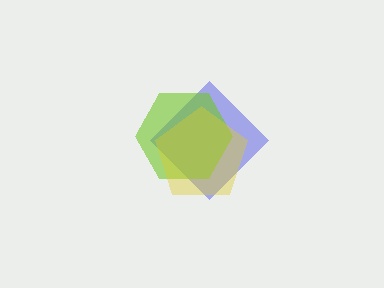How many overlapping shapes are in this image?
There are 3 overlapping shapes in the image.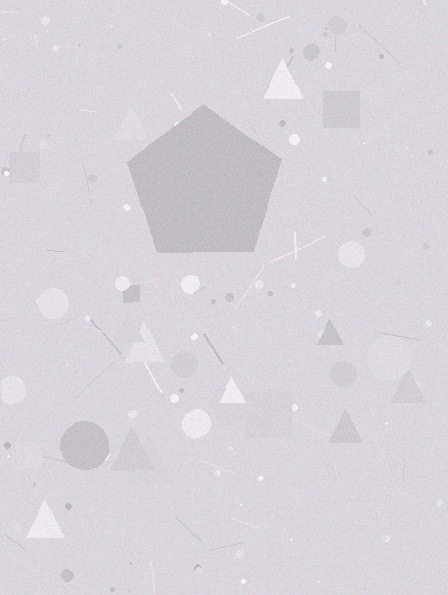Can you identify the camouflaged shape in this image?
The camouflaged shape is a pentagon.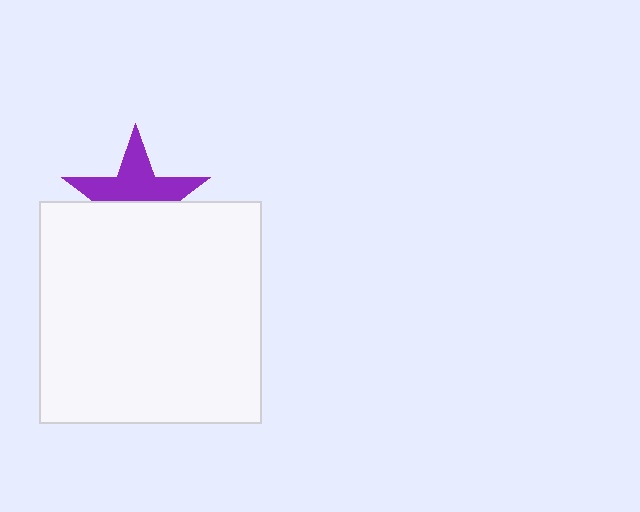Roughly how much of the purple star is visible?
About half of it is visible (roughly 54%).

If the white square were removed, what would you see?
You would see the complete purple star.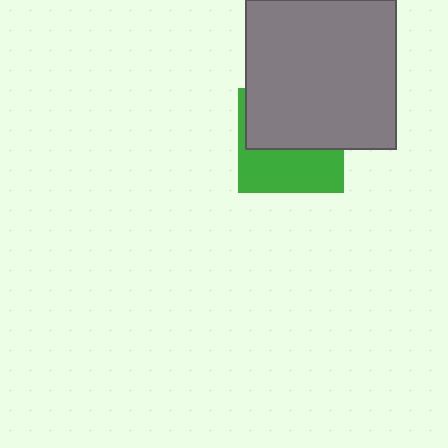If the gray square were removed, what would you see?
You would see the complete green square.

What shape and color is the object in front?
The object in front is a gray square.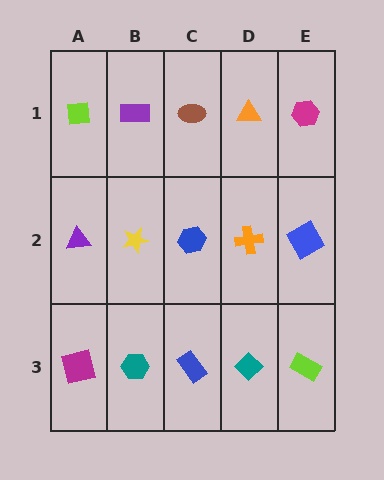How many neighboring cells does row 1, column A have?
2.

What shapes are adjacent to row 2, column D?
An orange triangle (row 1, column D), a teal diamond (row 3, column D), a blue hexagon (row 2, column C), a blue square (row 2, column E).